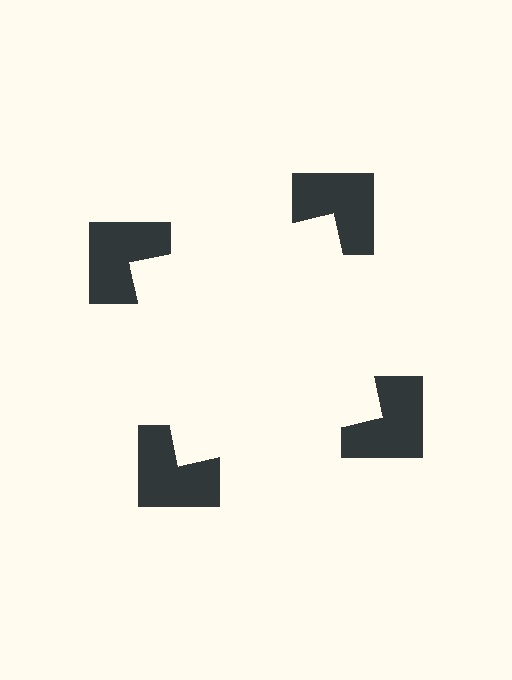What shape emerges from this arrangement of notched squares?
An illusory square — its edges are inferred from the aligned wedge cuts in the notched squares, not physically drawn.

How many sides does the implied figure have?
4 sides.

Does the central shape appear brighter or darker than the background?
It typically appears slightly brighter than the background, even though no actual brightness change is drawn.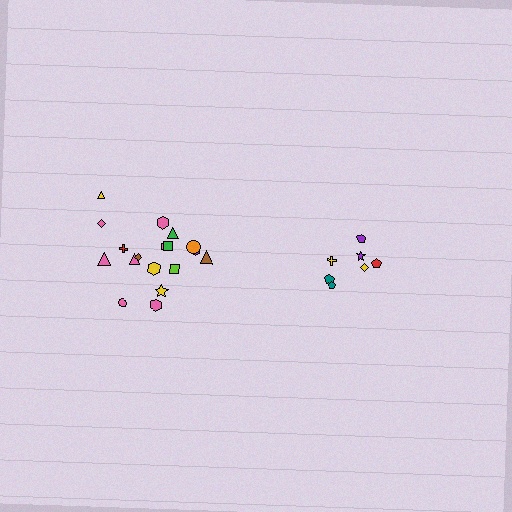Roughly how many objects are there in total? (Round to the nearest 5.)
Roughly 25 objects in total.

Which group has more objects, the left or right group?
The left group.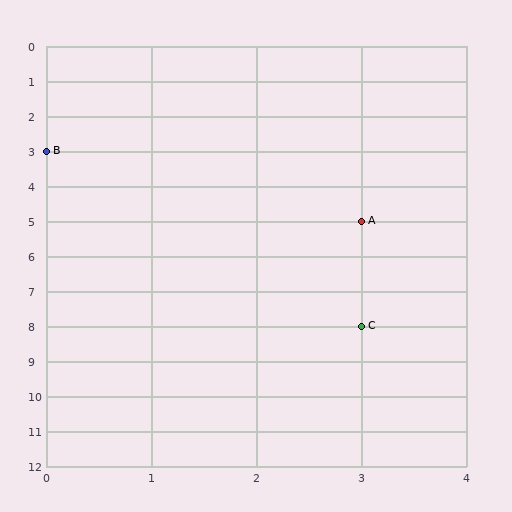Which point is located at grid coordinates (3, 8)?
Point C is at (3, 8).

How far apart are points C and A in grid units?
Points C and A are 3 rows apart.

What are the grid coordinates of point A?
Point A is at grid coordinates (3, 5).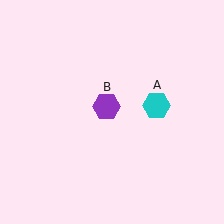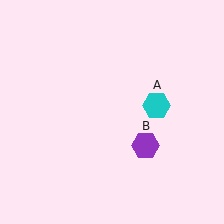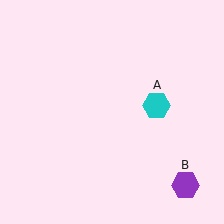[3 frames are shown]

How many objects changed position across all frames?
1 object changed position: purple hexagon (object B).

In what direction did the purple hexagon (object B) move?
The purple hexagon (object B) moved down and to the right.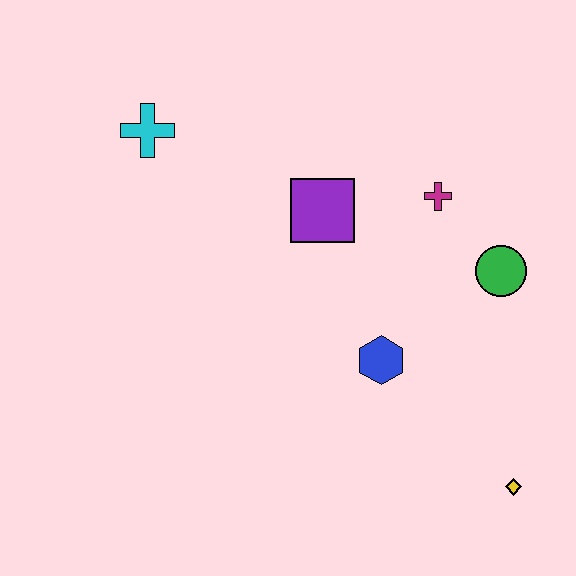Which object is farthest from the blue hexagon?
The cyan cross is farthest from the blue hexagon.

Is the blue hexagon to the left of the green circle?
Yes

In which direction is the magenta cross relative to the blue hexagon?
The magenta cross is above the blue hexagon.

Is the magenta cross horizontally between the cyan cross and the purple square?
No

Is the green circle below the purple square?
Yes